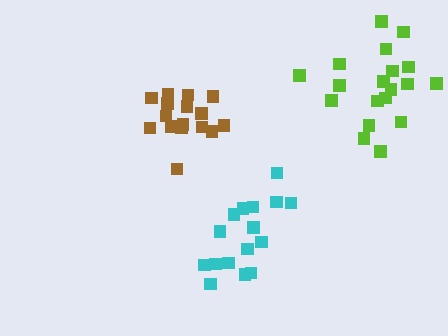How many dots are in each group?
Group 1: 19 dots, Group 2: 16 dots, Group 3: 16 dots (51 total).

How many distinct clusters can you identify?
There are 3 distinct clusters.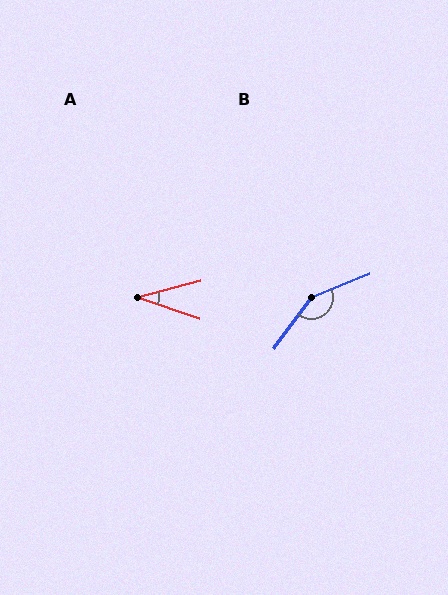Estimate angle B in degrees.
Approximately 149 degrees.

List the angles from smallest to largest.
A (34°), B (149°).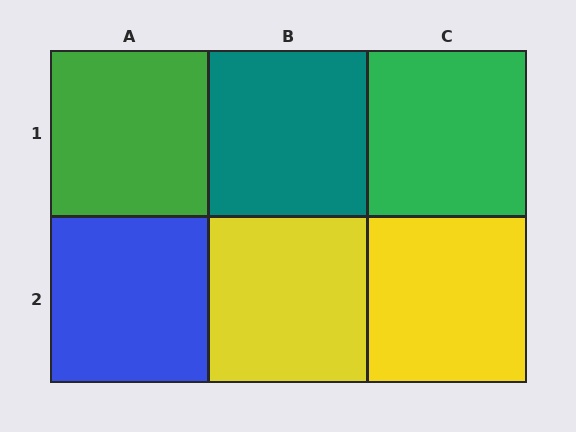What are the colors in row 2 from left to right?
Blue, yellow, yellow.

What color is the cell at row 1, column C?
Green.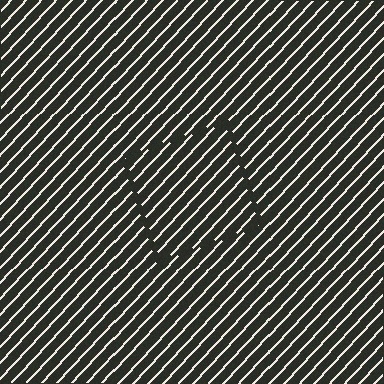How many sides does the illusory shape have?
4 sides — the line-ends trace a square.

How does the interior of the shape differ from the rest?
The interior of the shape contains the same grating, shifted by half a period — the contour is defined by the phase discontinuity where line-ends from the inner and outer gratings abut.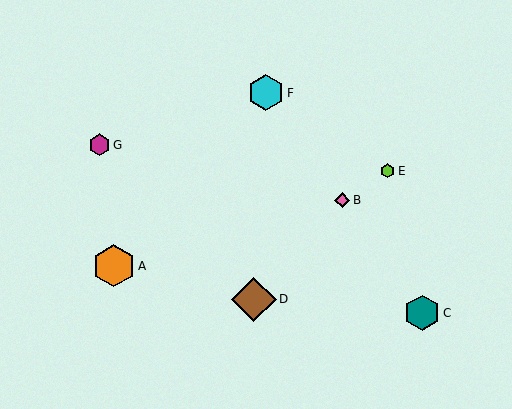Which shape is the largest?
The brown diamond (labeled D) is the largest.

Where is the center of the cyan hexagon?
The center of the cyan hexagon is at (266, 93).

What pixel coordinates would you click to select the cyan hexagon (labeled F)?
Click at (266, 93) to select the cyan hexagon F.